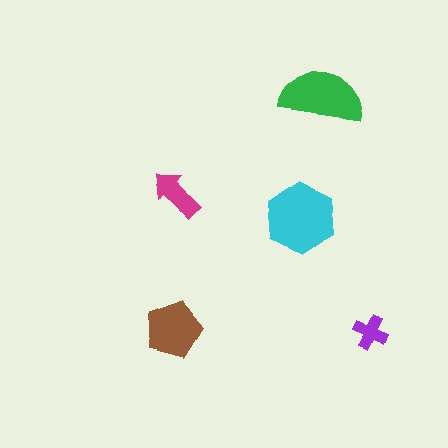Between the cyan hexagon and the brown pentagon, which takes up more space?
The cyan hexagon.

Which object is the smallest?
The purple cross.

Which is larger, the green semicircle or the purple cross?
The green semicircle.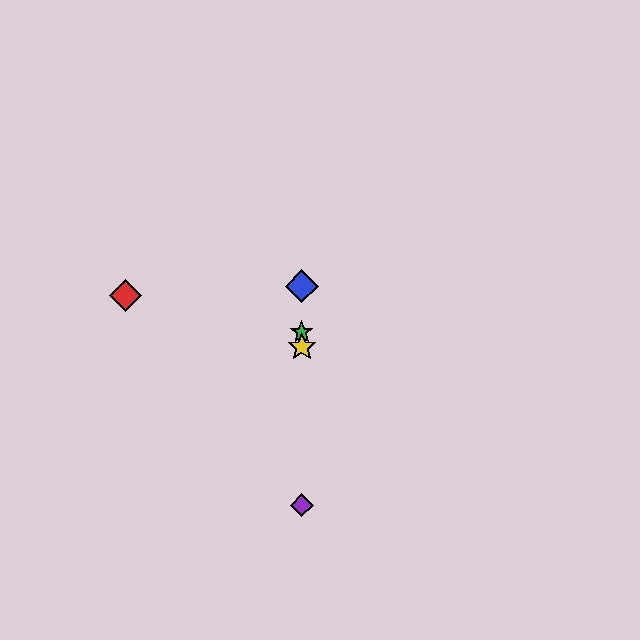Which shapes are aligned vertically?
The blue diamond, the green star, the yellow star, the purple diamond are aligned vertically.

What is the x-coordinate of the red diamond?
The red diamond is at x≈126.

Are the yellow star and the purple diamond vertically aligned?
Yes, both are at x≈302.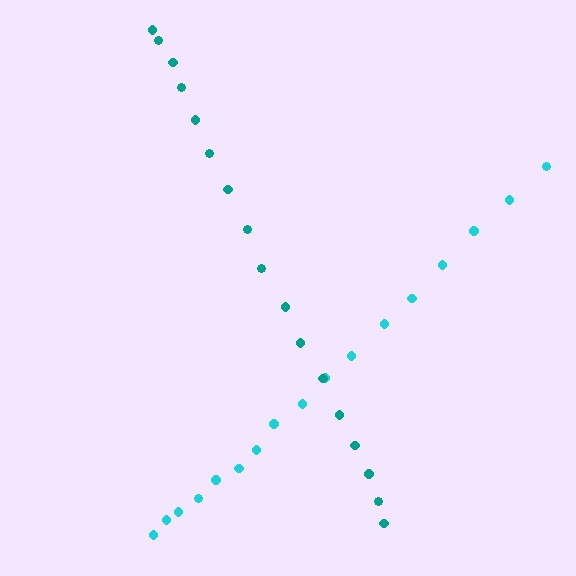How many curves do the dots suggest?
There are 2 distinct paths.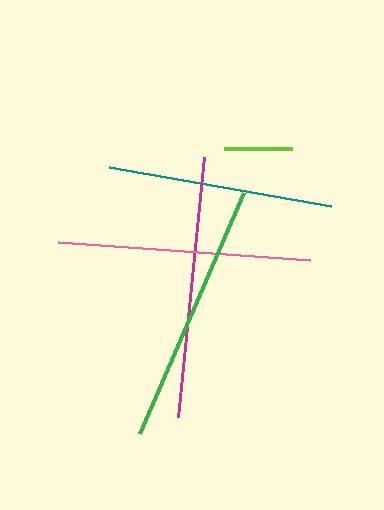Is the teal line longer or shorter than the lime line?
The teal line is longer than the lime line.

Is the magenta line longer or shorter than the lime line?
The magenta line is longer than the lime line.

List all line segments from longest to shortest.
From longest to shortest: green, magenta, pink, teal, lime.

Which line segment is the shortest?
The lime line is the shortest at approximately 68 pixels.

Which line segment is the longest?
The green line is the longest at approximately 263 pixels.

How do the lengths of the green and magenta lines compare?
The green and magenta lines are approximately the same length.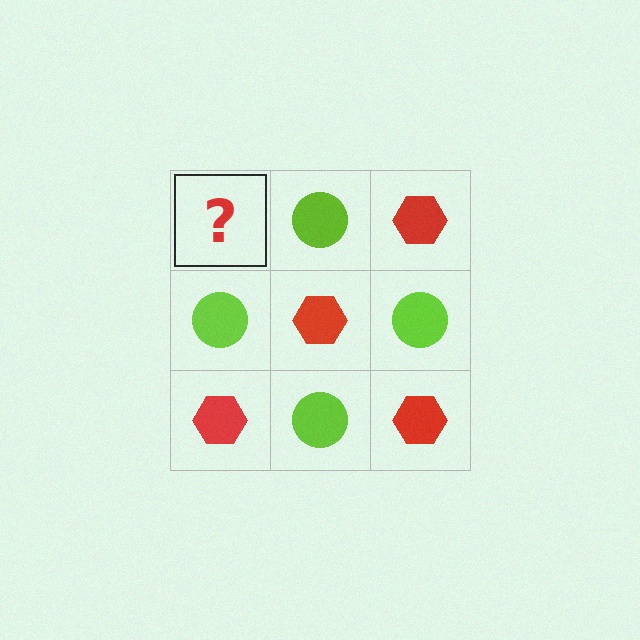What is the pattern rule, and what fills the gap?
The rule is that it alternates red hexagon and lime circle in a checkerboard pattern. The gap should be filled with a red hexagon.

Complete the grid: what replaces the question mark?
The question mark should be replaced with a red hexagon.